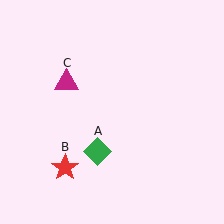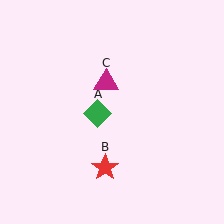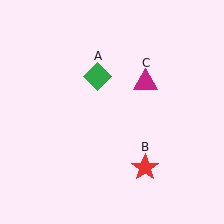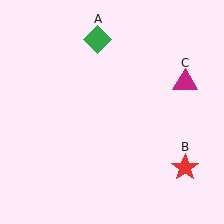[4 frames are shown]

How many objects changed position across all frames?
3 objects changed position: green diamond (object A), red star (object B), magenta triangle (object C).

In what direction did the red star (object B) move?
The red star (object B) moved right.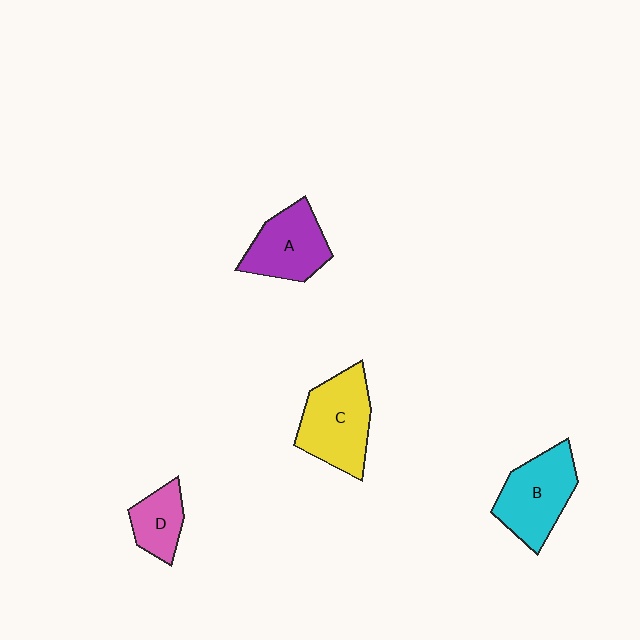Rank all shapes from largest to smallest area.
From largest to smallest: C (yellow), B (cyan), A (purple), D (pink).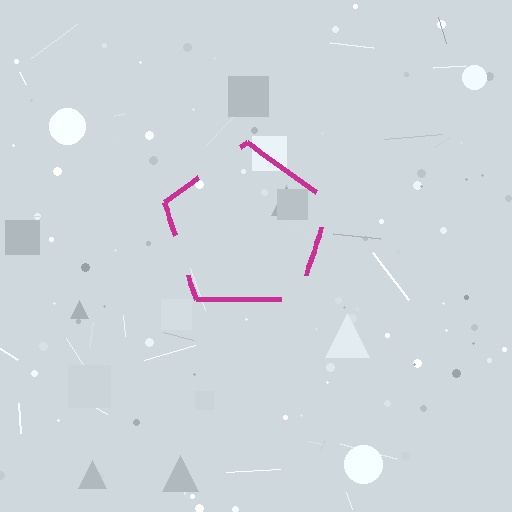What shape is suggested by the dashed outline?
The dashed outline suggests a pentagon.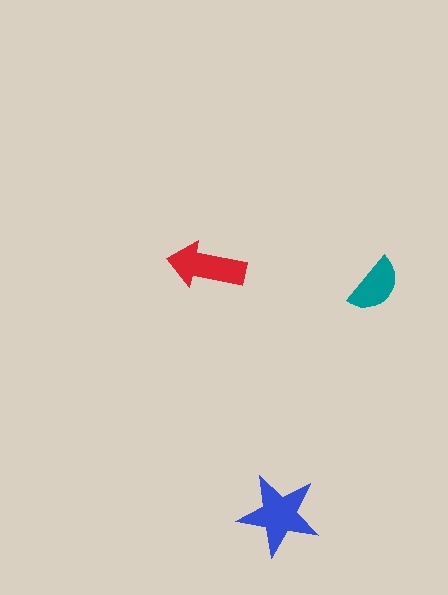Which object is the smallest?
The teal semicircle.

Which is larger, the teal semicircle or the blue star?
The blue star.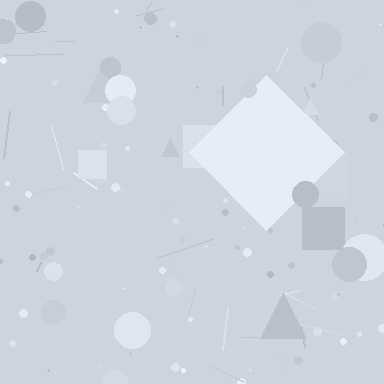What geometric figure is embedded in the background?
A diamond is embedded in the background.